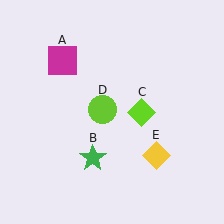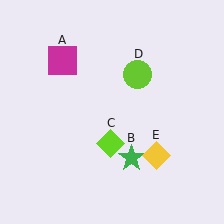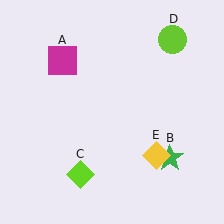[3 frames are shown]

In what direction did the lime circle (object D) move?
The lime circle (object D) moved up and to the right.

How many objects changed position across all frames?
3 objects changed position: green star (object B), lime diamond (object C), lime circle (object D).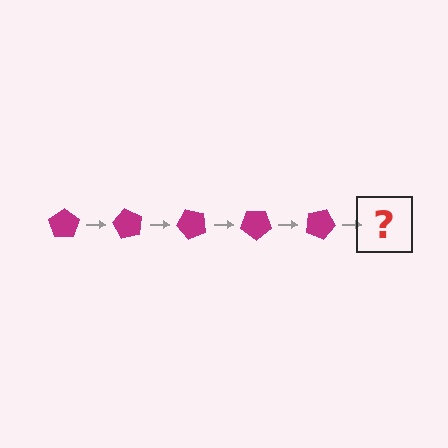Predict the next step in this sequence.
The next step is a magenta pentagon rotated 300 degrees.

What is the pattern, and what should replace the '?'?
The pattern is that the pentagon rotates 60 degrees each step. The '?' should be a magenta pentagon rotated 300 degrees.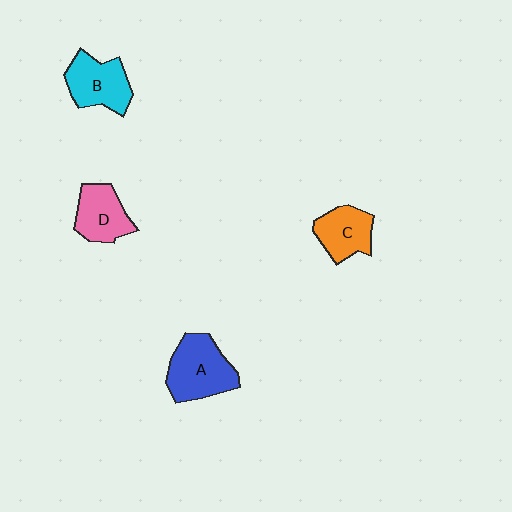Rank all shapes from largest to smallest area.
From largest to smallest: A (blue), B (cyan), D (pink), C (orange).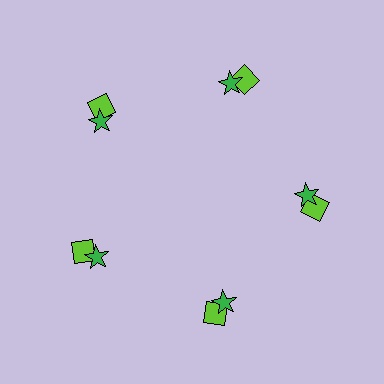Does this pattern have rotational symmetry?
Yes, this pattern has 5-fold rotational symmetry. It looks the same after rotating 72 degrees around the center.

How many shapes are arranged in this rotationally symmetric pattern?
There are 10 shapes, arranged in 5 groups of 2.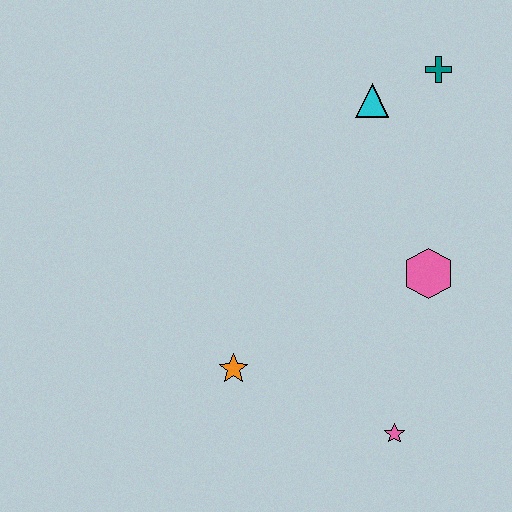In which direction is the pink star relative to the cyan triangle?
The pink star is below the cyan triangle.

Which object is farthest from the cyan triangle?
The pink star is farthest from the cyan triangle.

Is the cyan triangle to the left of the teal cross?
Yes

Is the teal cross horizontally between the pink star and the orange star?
No